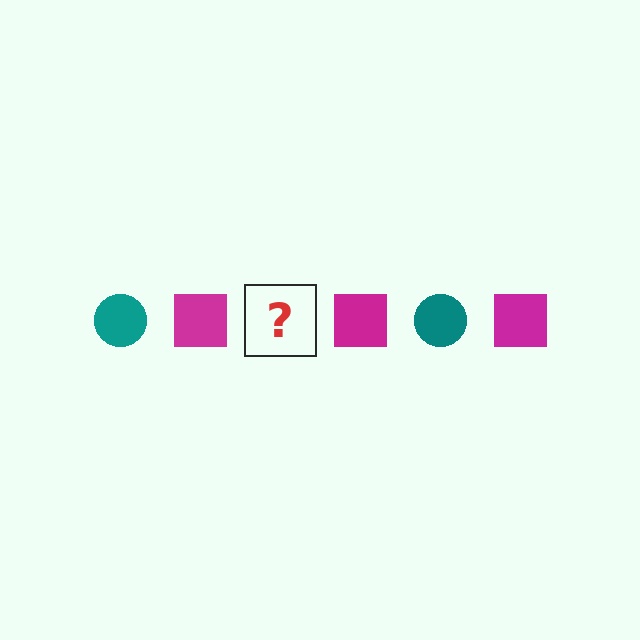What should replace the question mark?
The question mark should be replaced with a teal circle.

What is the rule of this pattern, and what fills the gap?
The rule is that the pattern alternates between teal circle and magenta square. The gap should be filled with a teal circle.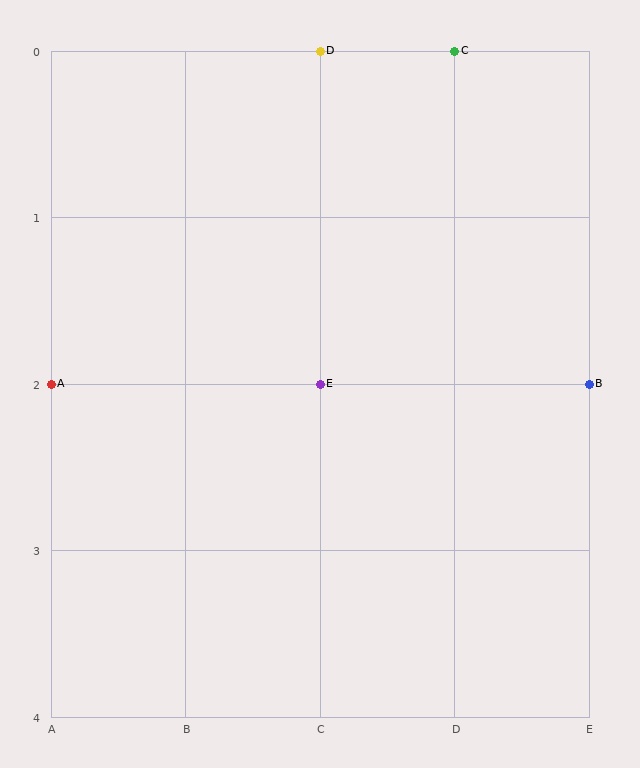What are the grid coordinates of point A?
Point A is at grid coordinates (A, 2).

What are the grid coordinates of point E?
Point E is at grid coordinates (C, 2).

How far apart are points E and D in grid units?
Points E and D are 2 rows apart.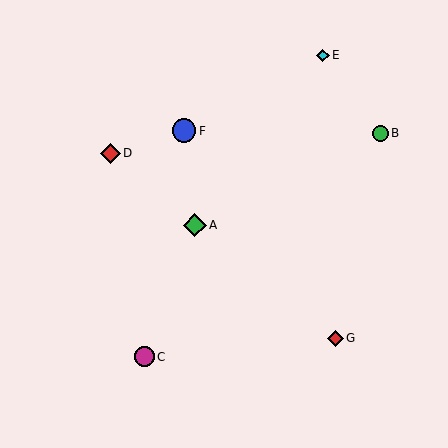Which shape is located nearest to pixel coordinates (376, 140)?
The green circle (labeled B) at (380, 133) is nearest to that location.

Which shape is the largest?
The blue circle (labeled F) is the largest.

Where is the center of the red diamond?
The center of the red diamond is at (110, 153).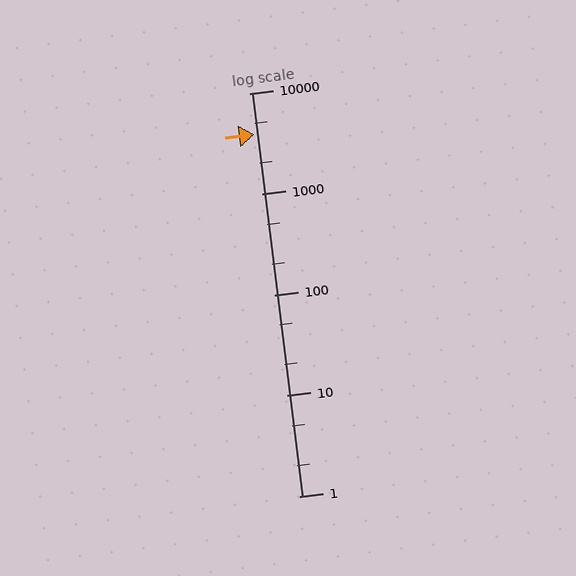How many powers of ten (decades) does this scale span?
The scale spans 4 decades, from 1 to 10000.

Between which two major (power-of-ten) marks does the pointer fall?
The pointer is between 1000 and 10000.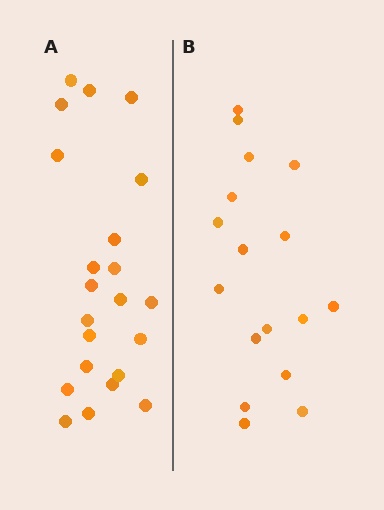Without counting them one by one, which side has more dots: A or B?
Region A (the left region) has more dots.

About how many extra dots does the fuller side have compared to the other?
Region A has about 5 more dots than region B.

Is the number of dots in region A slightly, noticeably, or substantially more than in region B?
Region A has noticeably more, but not dramatically so. The ratio is roughly 1.3 to 1.